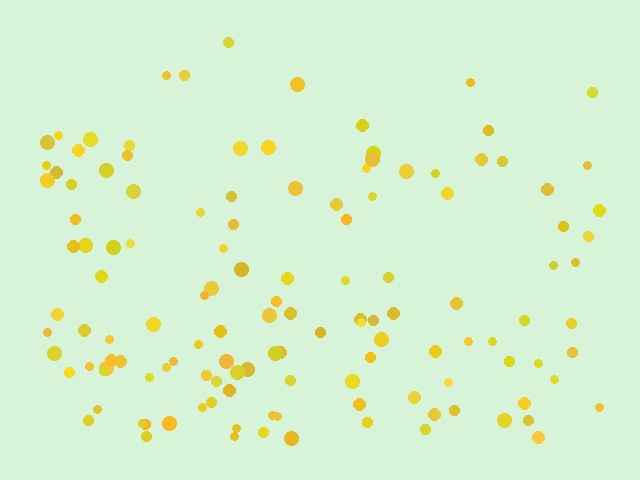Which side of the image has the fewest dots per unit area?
The top.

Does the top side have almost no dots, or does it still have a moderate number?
Still a moderate number, just noticeably fewer than the bottom.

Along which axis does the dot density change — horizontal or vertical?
Vertical.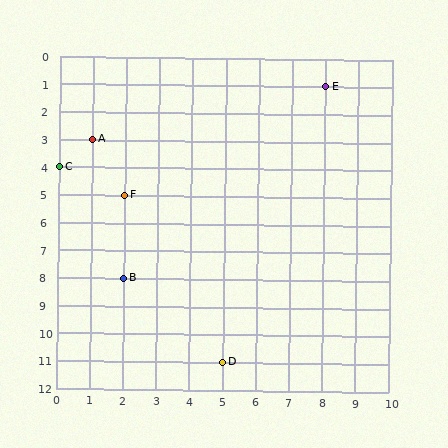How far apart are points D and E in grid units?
Points D and E are 3 columns and 10 rows apart (about 10.4 grid units diagonally).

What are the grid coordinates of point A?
Point A is at grid coordinates (1, 3).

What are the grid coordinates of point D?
Point D is at grid coordinates (5, 11).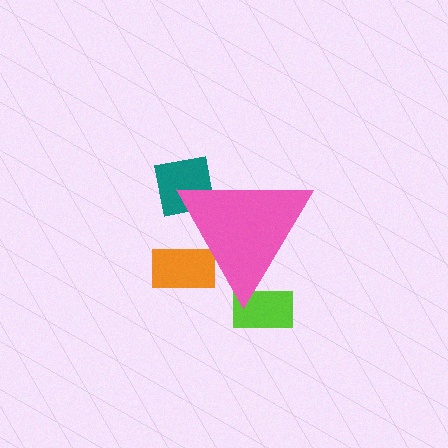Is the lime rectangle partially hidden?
Yes, the lime rectangle is partially hidden behind the pink triangle.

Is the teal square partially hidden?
Yes, the teal square is partially hidden behind the pink triangle.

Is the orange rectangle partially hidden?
Yes, the orange rectangle is partially hidden behind the pink triangle.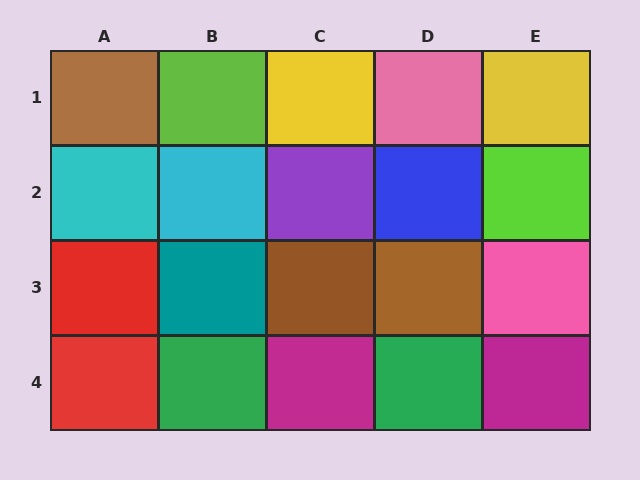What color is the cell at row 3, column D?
Brown.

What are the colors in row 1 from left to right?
Brown, lime, yellow, pink, yellow.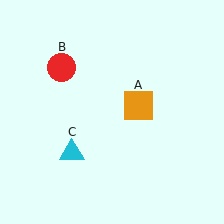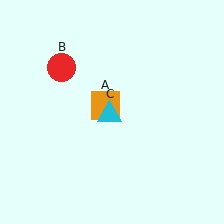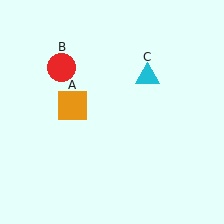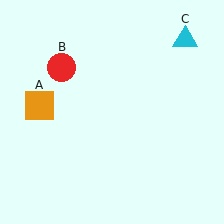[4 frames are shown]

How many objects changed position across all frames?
2 objects changed position: orange square (object A), cyan triangle (object C).